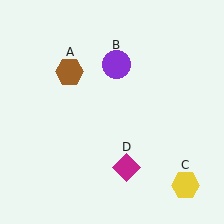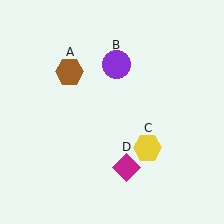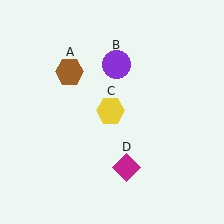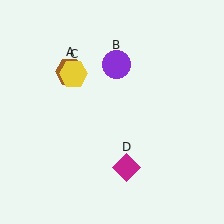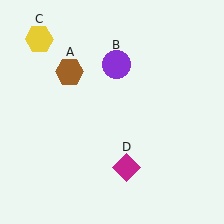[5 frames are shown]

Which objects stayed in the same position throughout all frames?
Brown hexagon (object A) and purple circle (object B) and magenta diamond (object D) remained stationary.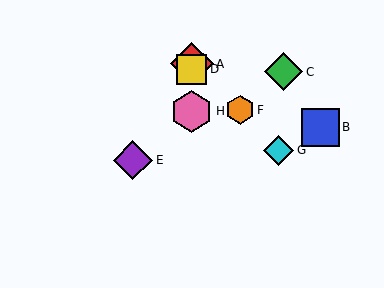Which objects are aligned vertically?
Objects A, D, H are aligned vertically.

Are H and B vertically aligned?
No, H is at x≈192 and B is at x≈321.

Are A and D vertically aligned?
Yes, both are at x≈192.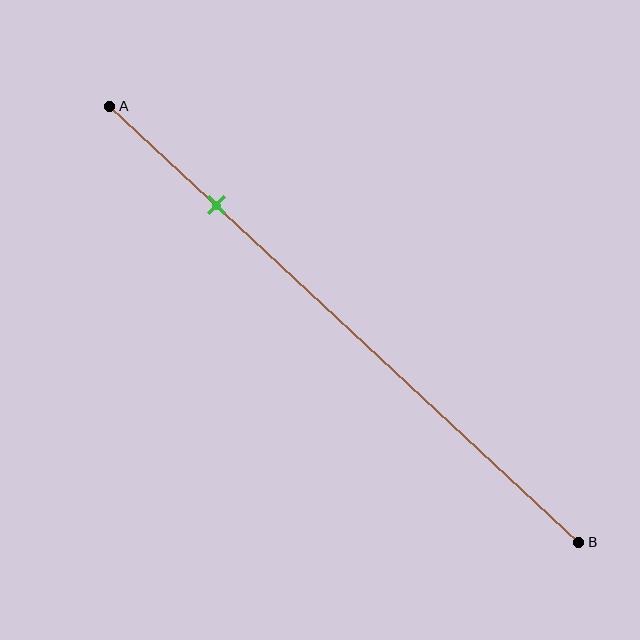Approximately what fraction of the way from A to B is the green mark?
The green mark is approximately 25% of the way from A to B.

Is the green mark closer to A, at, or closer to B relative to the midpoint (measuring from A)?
The green mark is closer to point A than the midpoint of segment AB.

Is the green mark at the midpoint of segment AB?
No, the mark is at about 25% from A, not at the 50% midpoint.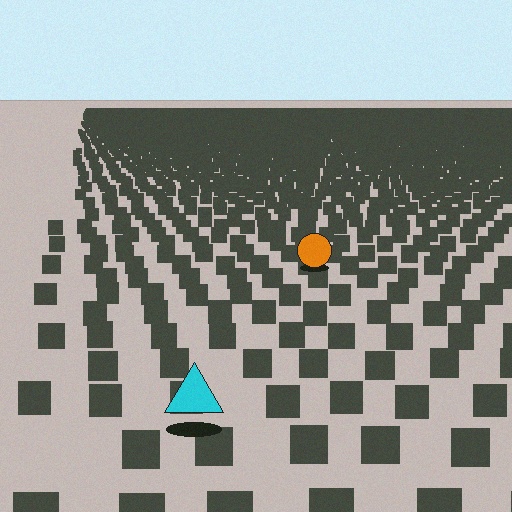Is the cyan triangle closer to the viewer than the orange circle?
Yes. The cyan triangle is closer — you can tell from the texture gradient: the ground texture is coarser near it.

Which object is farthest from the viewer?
The orange circle is farthest from the viewer. It appears smaller and the ground texture around it is denser.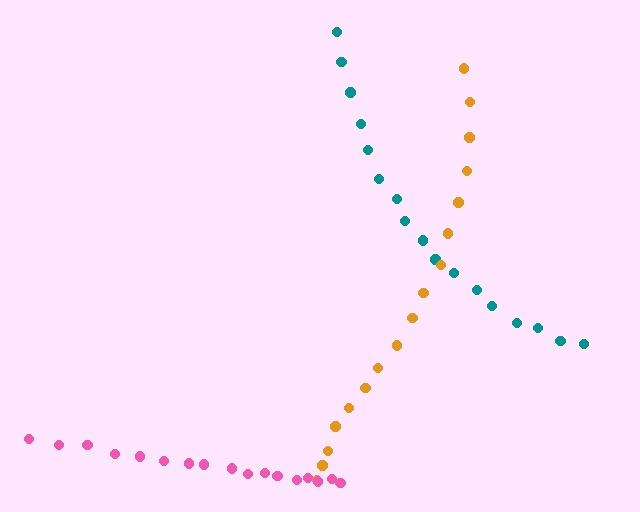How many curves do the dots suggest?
There are 3 distinct paths.